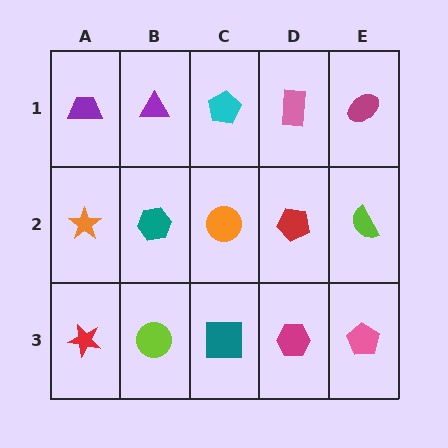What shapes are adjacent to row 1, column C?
An orange circle (row 2, column C), a purple triangle (row 1, column B), a pink rectangle (row 1, column D).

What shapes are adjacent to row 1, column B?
A teal hexagon (row 2, column B), a purple trapezoid (row 1, column A), a cyan pentagon (row 1, column C).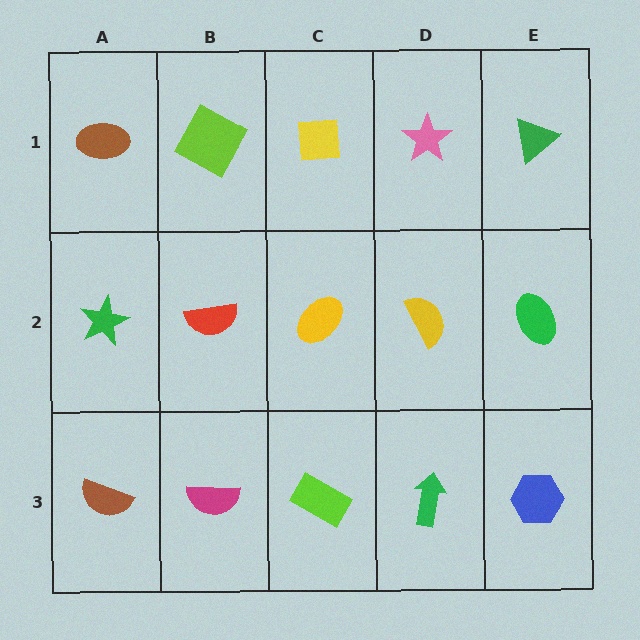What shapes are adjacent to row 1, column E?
A green ellipse (row 2, column E), a pink star (row 1, column D).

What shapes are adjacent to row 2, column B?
A lime square (row 1, column B), a magenta semicircle (row 3, column B), a green star (row 2, column A), a yellow ellipse (row 2, column C).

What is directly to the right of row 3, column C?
A green arrow.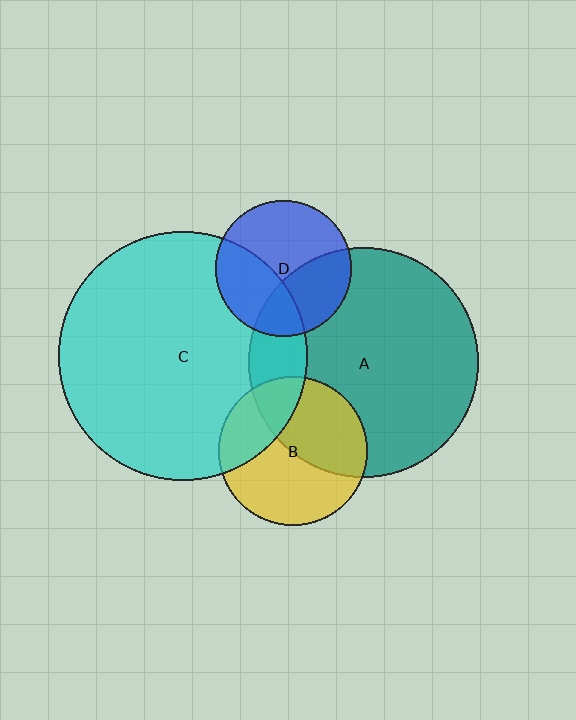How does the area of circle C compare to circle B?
Approximately 2.8 times.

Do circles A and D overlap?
Yes.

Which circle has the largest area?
Circle C (cyan).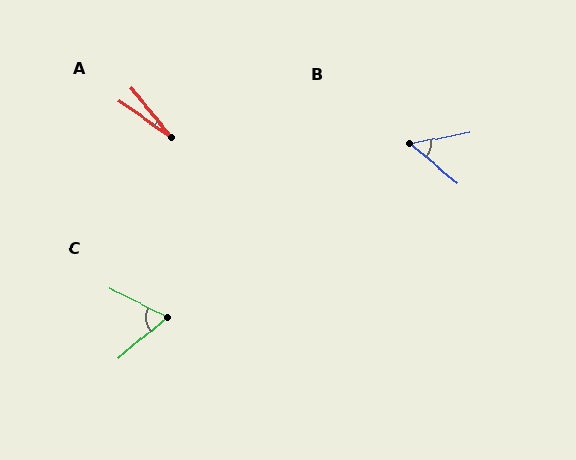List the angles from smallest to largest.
A (16°), B (51°), C (66°).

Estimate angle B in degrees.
Approximately 51 degrees.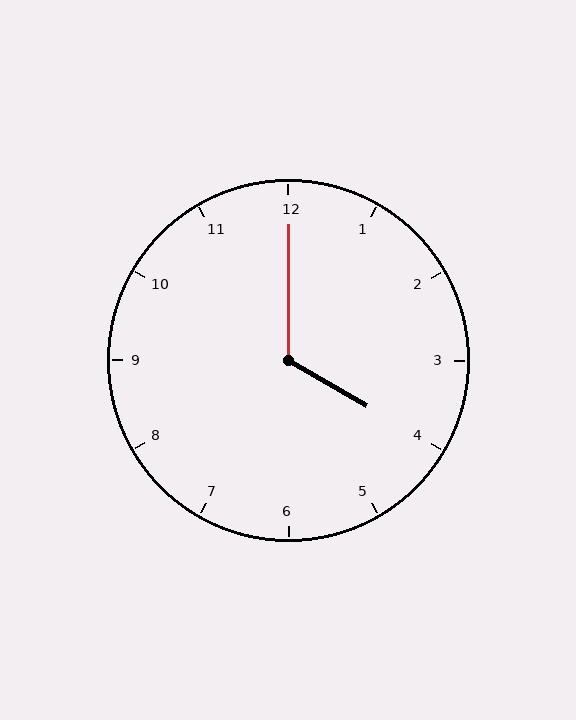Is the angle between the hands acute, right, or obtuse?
It is obtuse.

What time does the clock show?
4:00.